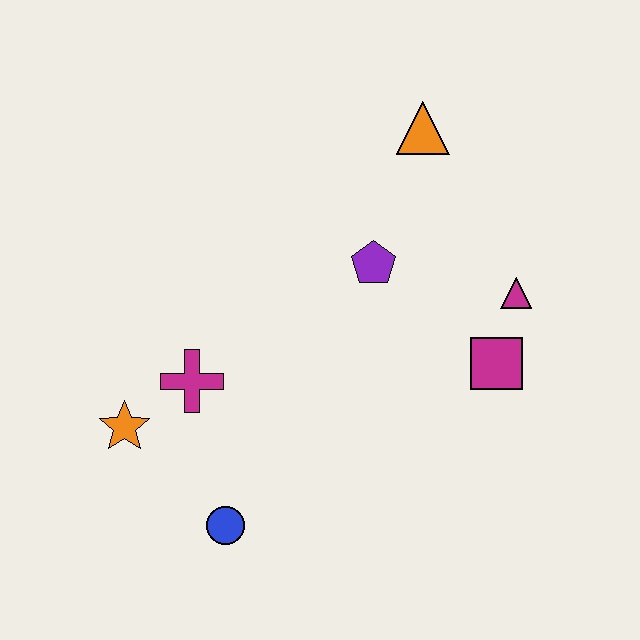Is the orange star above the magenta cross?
No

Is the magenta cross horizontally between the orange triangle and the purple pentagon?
No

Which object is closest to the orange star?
The magenta cross is closest to the orange star.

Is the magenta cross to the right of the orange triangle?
No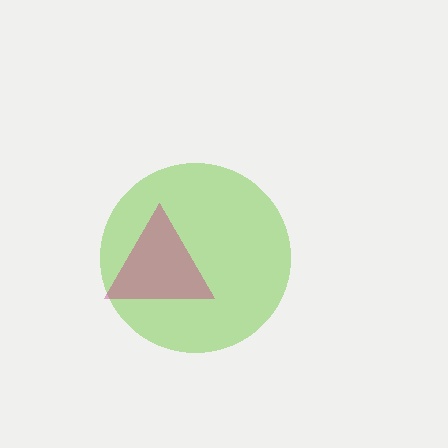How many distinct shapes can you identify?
There are 2 distinct shapes: a lime circle, a magenta triangle.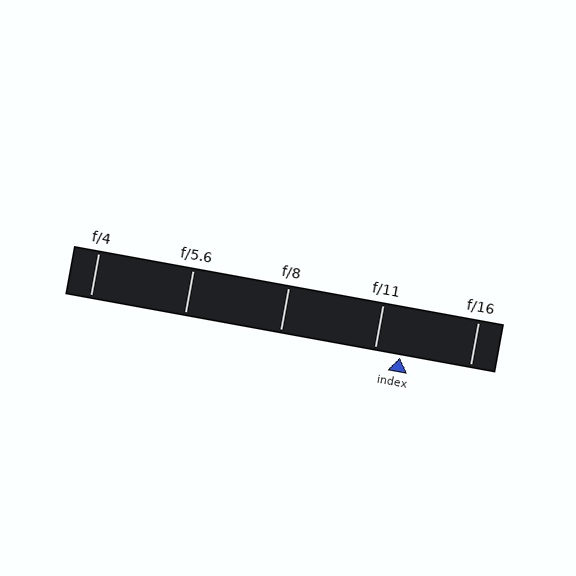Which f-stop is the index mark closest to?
The index mark is closest to f/11.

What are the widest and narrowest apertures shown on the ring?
The widest aperture shown is f/4 and the narrowest is f/16.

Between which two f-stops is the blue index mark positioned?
The index mark is between f/11 and f/16.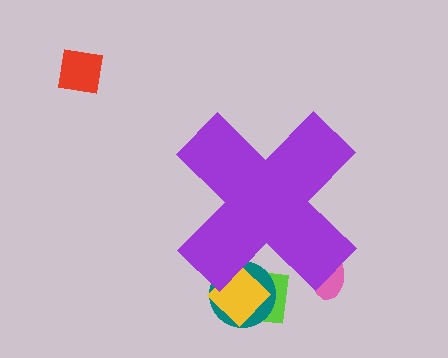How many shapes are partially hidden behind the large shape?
4 shapes are partially hidden.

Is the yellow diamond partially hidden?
Yes, the yellow diamond is partially hidden behind the purple cross.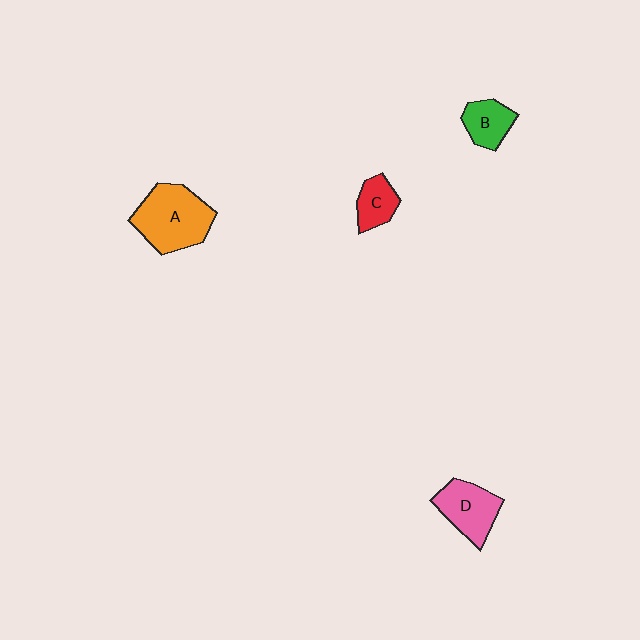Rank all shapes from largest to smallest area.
From largest to smallest: A (orange), D (pink), B (green), C (red).